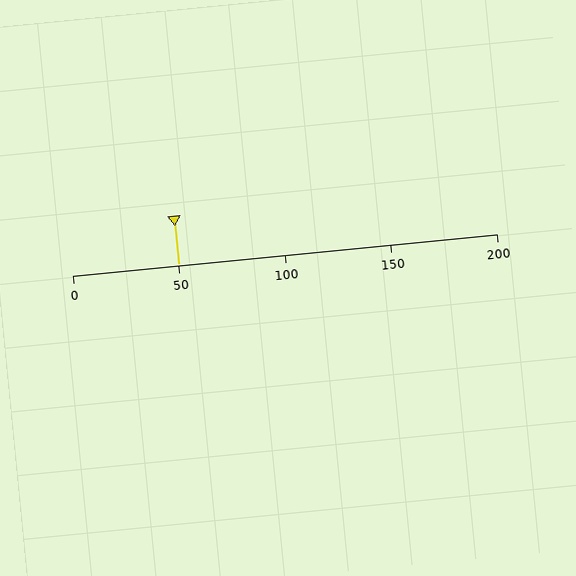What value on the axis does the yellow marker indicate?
The marker indicates approximately 50.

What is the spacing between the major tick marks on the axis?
The major ticks are spaced 50 apart.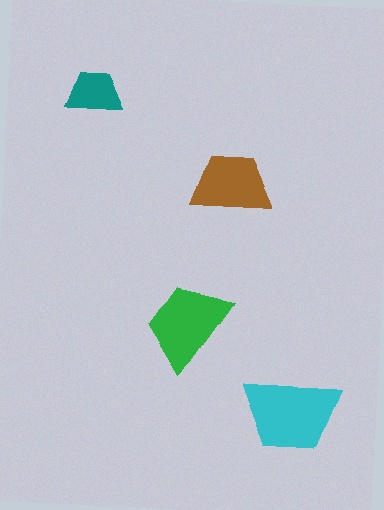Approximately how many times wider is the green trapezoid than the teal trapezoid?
About 1.5 times wider.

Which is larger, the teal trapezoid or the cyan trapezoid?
The cyan one.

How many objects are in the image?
There are 4 objects in the image.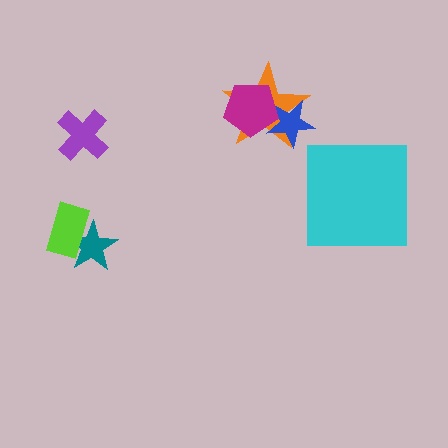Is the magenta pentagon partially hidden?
No, no other shape covers it.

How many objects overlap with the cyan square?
0 objects overlap with the cyan square.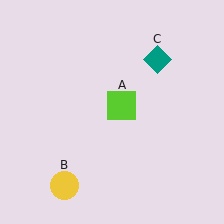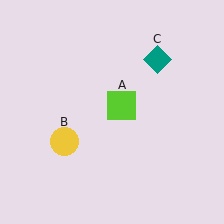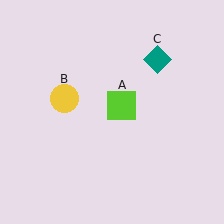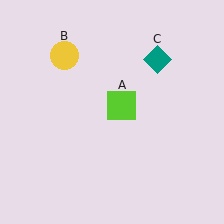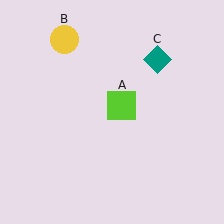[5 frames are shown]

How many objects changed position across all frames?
1 object changed position: yellow circle (object B).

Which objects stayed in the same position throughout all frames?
Lime square (object A) and teal diamond (object C) remained stationary.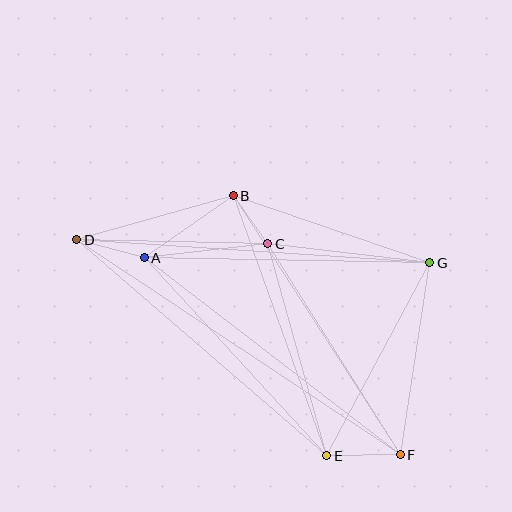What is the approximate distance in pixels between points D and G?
The distance between D and G is approximately 354 pixels.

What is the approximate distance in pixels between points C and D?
The distance between C and D is approximately 191 pixels.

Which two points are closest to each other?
Points B and C are closest to each other.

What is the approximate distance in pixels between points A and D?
The distance between A and D is approximately 70 pixels.